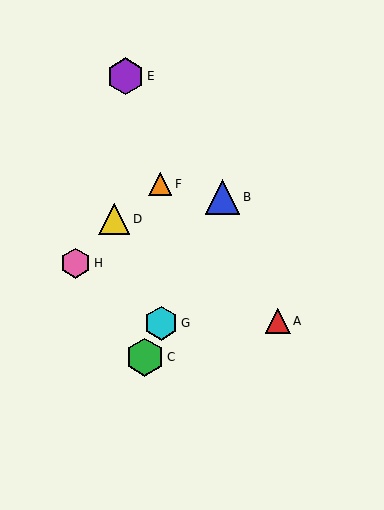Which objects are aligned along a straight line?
Objects B, C, G are aligned along a straight line.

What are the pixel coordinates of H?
Object H is at (76, 263).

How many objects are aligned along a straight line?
3 objects (B, C, G) are aligned along a straight line.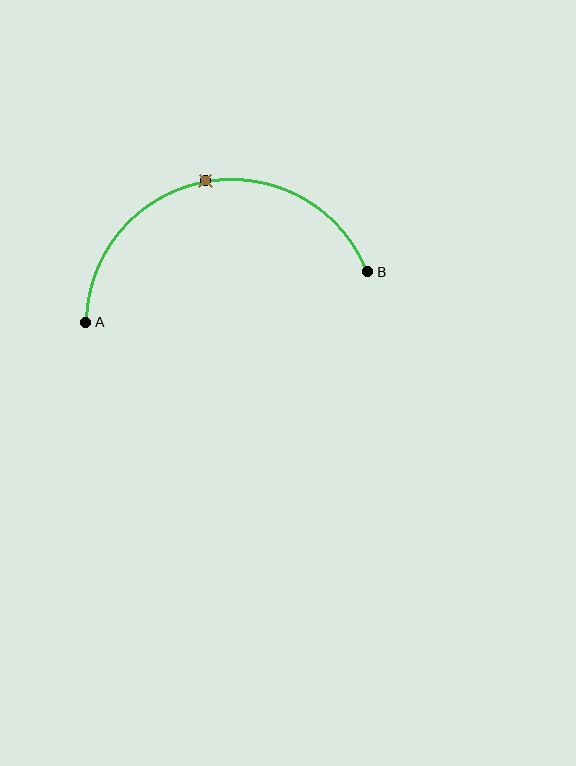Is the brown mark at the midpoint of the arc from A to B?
Yes. The brown mark lies on the arc at equal arc-length from both A and B — it is the arc midpoint.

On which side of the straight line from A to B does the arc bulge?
The arc bulges above the straight line connecting A and B.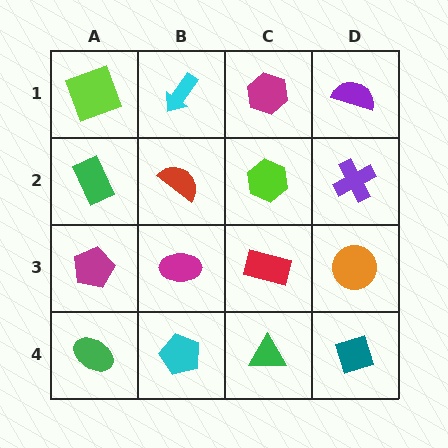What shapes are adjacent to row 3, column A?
A green rectangle (row 2, column A), a green ellipse (row 4, column A), a magenta ellipse (row 3, column B).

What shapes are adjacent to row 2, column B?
A cyan arrow (row 1, column B), a magenta ellipse (row 3, column B), a green rectangle (row 2, column A), a lime hexagon (row 2, column C).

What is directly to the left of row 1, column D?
A magenta hexagon.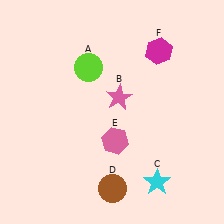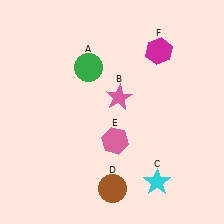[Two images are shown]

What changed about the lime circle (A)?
In Image 1, A is lime. In Image 2, it changed to green.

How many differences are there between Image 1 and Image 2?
There is 1 difference between the two images.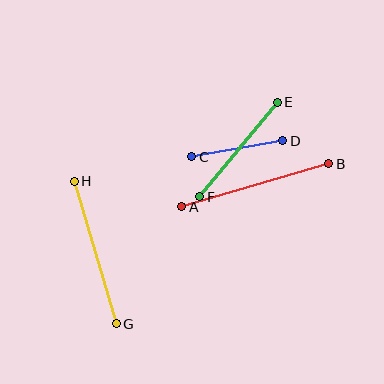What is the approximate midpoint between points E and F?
The midpoint is at approximately (238, 150) pixels.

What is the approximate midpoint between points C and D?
The midpoint is at approximately (237, 149) pixels.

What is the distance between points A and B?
The distance is approximately 153 pixels.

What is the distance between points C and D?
The distance is approximately 93 pixels.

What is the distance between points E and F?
The distance is approximately 122 pixels.